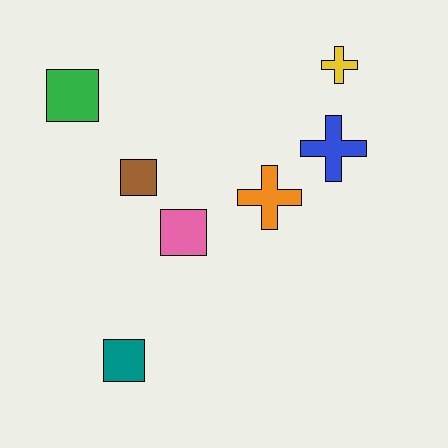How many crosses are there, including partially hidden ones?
There are 3 crosses.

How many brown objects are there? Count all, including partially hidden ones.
There is 1 brown object.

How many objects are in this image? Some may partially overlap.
There are 7 objects.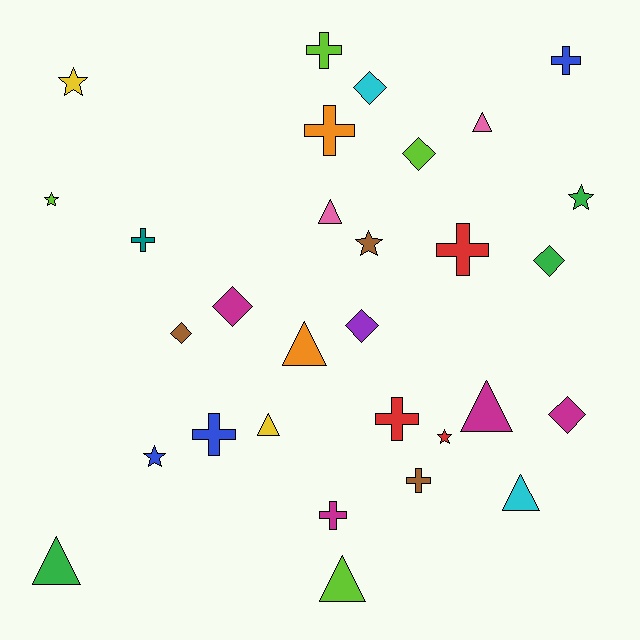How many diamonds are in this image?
There are 7 diamonds.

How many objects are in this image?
There are 30 objects.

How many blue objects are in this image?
There are 3 blue objects.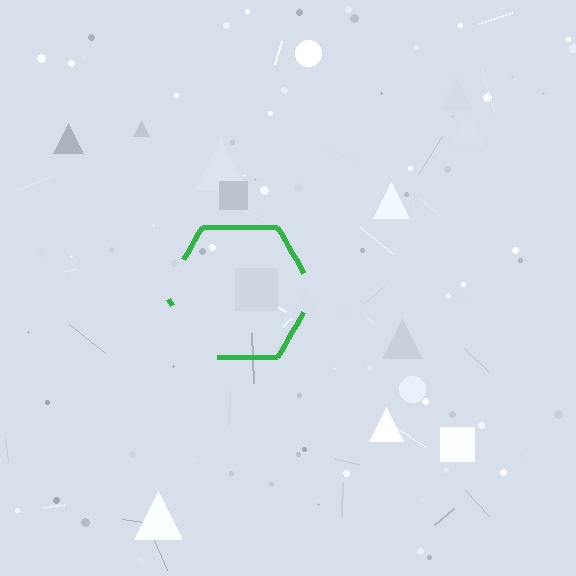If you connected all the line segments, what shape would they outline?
They would outline a hexagon.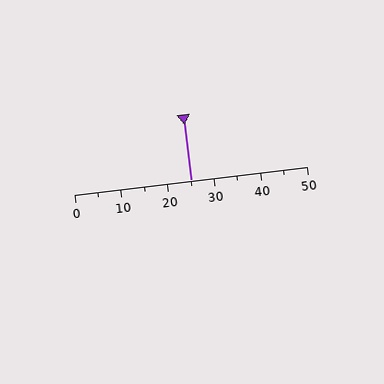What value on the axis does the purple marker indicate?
The marker indicates approximately 25.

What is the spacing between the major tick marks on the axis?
The major ticks are spaced 10 apart.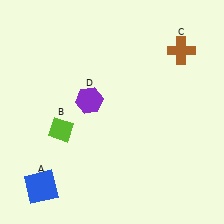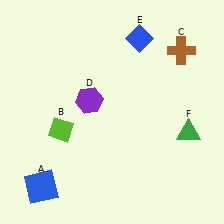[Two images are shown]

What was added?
A blue diamond (E), a green triangle (F) were added in Image 2.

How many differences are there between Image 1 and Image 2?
There are 2 differences between the two images.